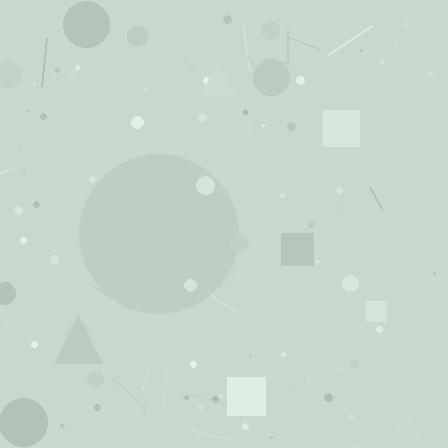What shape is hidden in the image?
A circle is hidden in the image.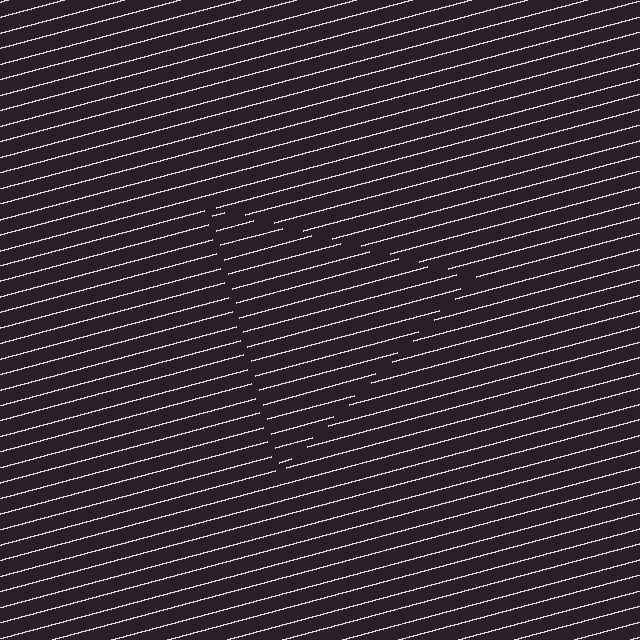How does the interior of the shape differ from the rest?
The interior of the shape contains the same grating, shifted by half a period — the contour is defined by the phase discontinuity where line-ends from the inner and outer gratings abut.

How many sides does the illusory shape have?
3 sides — the line-ends trace a triangle.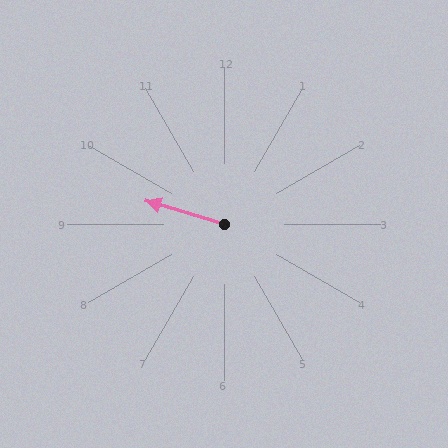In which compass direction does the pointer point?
West.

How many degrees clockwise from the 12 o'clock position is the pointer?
Approximately 286 degrees.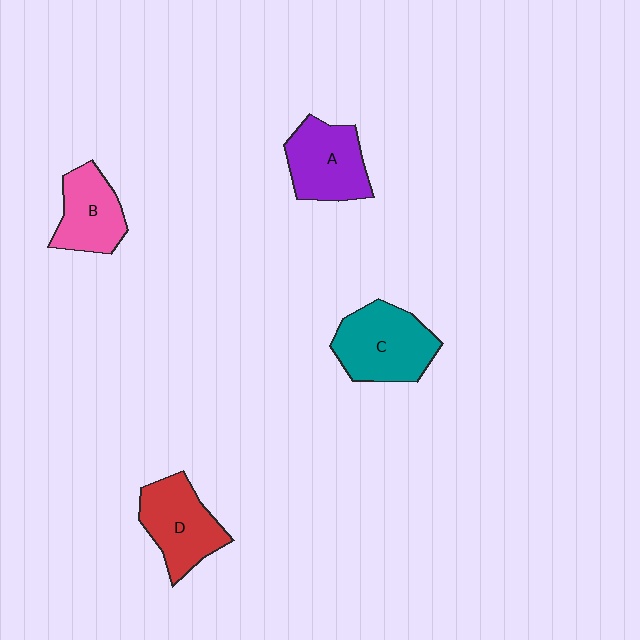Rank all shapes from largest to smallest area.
From largest to smallest: C (teal), D (red), A (purple), B (pink).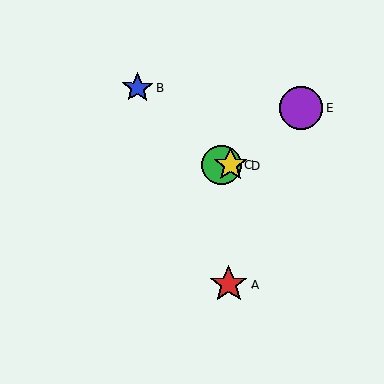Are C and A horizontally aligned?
No, C is at y≈165 and A is at y≈284.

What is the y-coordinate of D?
Object D is at y≈165.